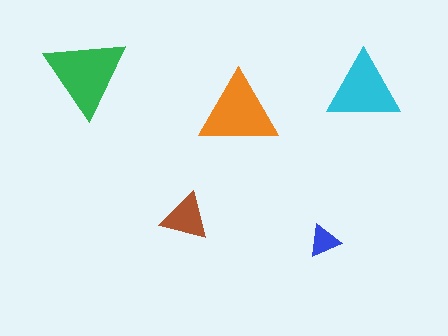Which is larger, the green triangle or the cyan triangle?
The green one.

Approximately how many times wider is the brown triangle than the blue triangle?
About 1.5 times wider.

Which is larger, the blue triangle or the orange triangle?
The orange one.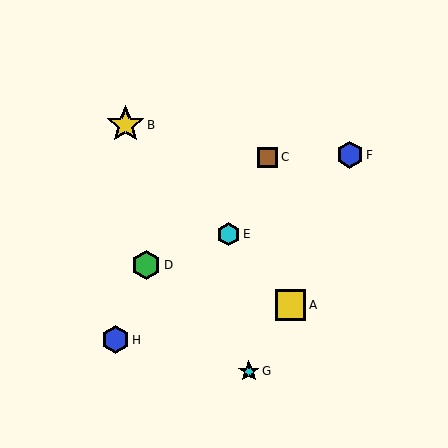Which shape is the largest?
The yellow star (labeled B) is the largest.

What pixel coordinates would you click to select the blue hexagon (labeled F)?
Click at (350, 155) to select the blue hexagon F.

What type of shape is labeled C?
Shape C is a brown square.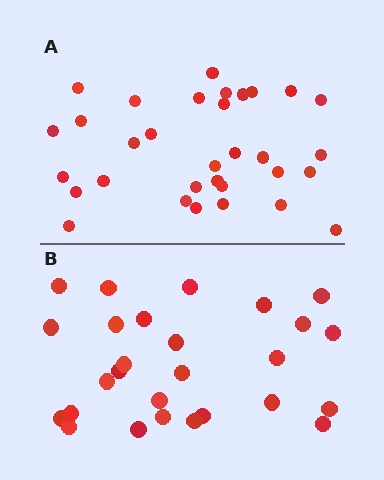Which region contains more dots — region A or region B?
Region A (the top region) has more dots.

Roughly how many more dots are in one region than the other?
Region A has about 5 more dots than region B.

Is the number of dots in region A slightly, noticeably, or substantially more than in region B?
Region A has only slightly more — the two regions are fairly close. The ratio is roughly 1.2 to 1.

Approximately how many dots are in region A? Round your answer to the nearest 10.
About 30 dots. (The exact count is 32, which rounds to 30.)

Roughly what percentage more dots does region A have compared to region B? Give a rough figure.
About 20% more.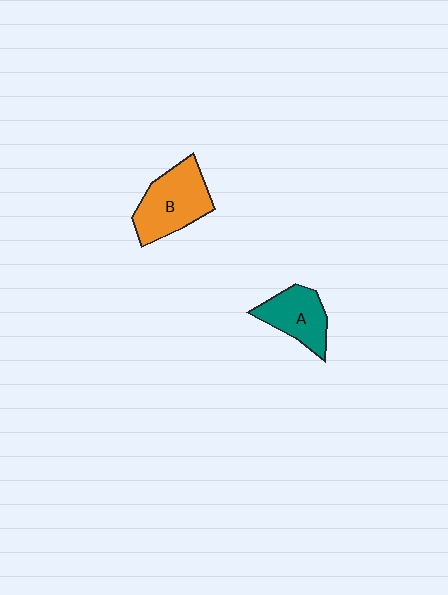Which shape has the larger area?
Shape B (orange).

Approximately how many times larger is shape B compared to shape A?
Approximately 1.3 times.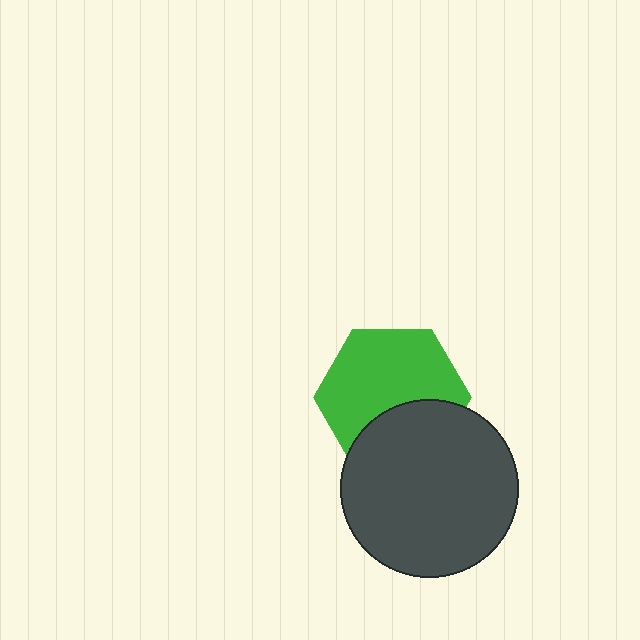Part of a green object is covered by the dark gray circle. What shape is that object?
It is a hexagon.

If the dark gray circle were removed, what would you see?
You would see the complete green hexagon.